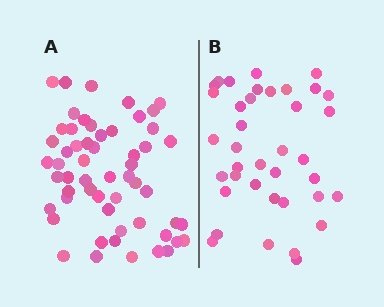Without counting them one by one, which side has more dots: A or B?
Region A (the left region) has more dots.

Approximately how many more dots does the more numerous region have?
Region A has approximately 20 more dots than region B.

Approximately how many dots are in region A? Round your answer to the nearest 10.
About 60 dots. (The exact count is 56, which rounds to 60.)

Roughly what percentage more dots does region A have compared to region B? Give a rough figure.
About 45% more.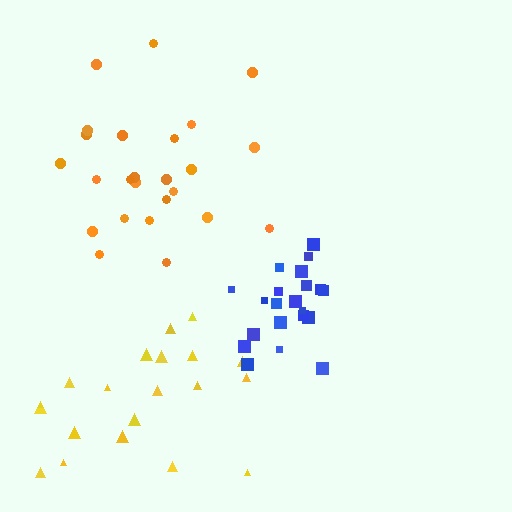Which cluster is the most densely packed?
Blue.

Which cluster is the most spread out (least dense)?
Yellow.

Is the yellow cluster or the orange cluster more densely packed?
Orange.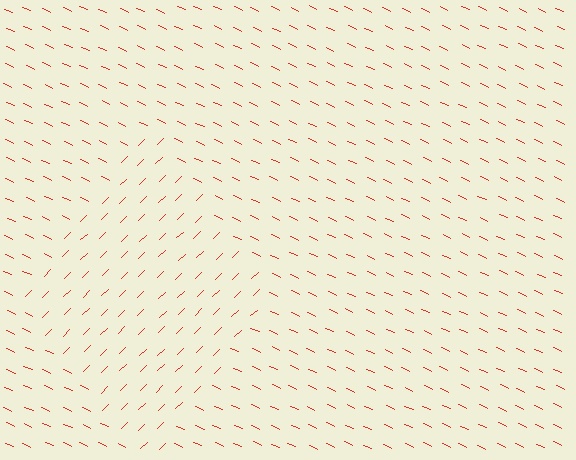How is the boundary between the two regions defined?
The boundary is defined purely by a change in line orientation (approximately 69 degrees difference). All lines are the same color and thickness.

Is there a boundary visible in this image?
Yes, there is a texture boundary formed by a change in line orientation.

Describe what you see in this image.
The image is filled with small red line segments. A diamond region in the image has lines oriented differently from the surrounding lines, creating a visible texture boundary.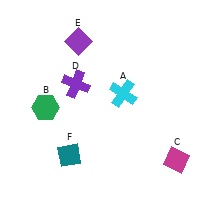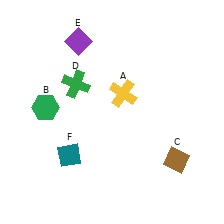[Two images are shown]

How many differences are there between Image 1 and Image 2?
There are 3 differences between the two images.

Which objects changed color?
A changed from cyan to yellow. C changed from magenta to brown. D changed from purple to green.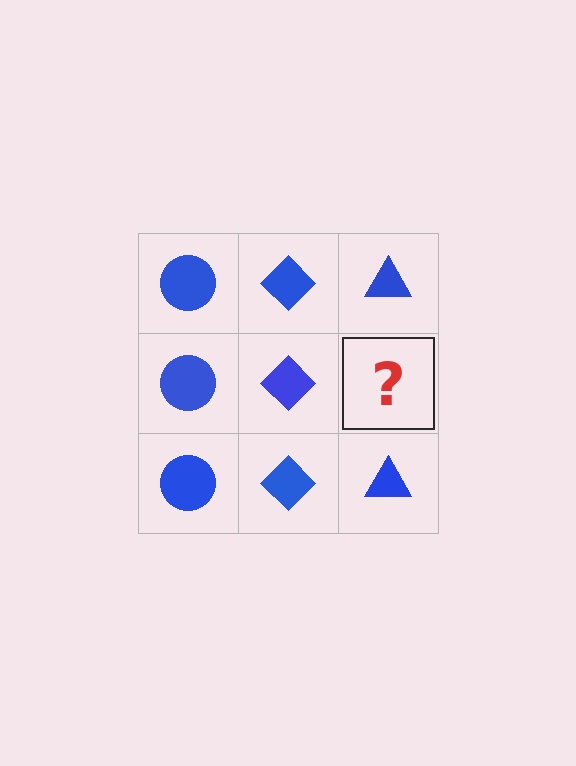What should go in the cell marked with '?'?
The missing cell should contain a blue triangle.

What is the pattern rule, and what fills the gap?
The rule is that each column has a consistent shape. The gap should be filled with a blue triangle.